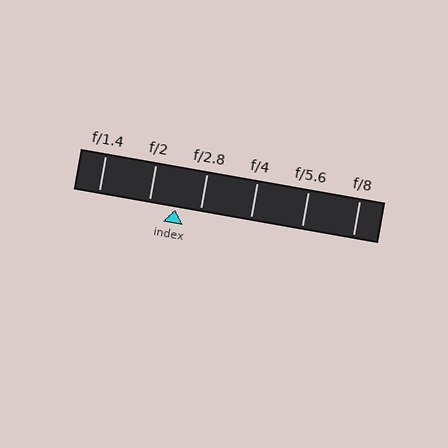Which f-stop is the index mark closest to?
The index mark is closest to f/2.8.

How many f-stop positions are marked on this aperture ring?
There are 6 f-stop positions marked.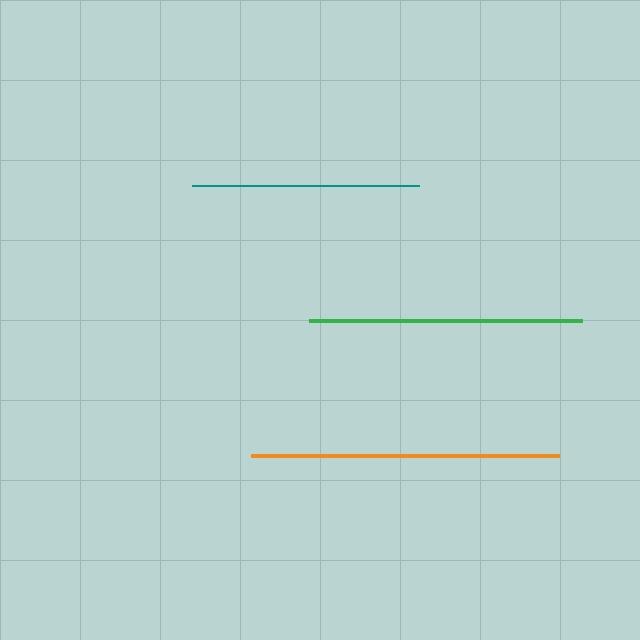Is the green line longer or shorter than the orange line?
The orange line is longer than the green line.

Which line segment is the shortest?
The teal line is the shortest at approximately 227 pixels.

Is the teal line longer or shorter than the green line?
The green line is longer than the teal line.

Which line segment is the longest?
The orange line is the longest at approximately 309 pixels.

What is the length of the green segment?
The green segment is approximately 273 pixels long.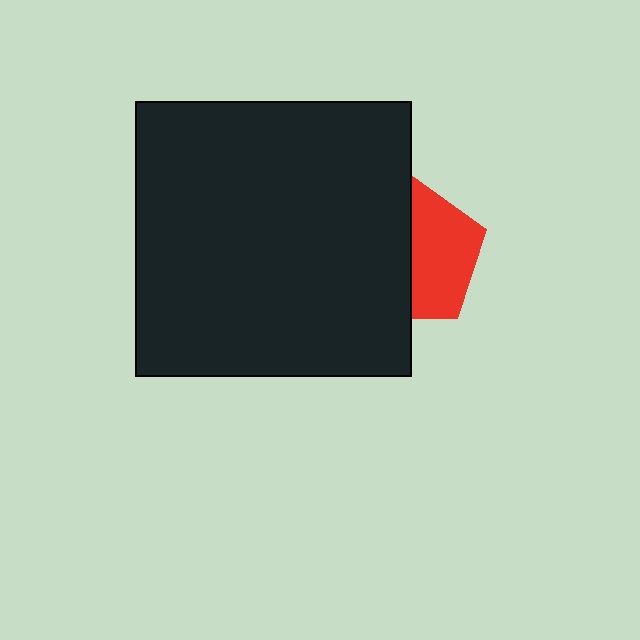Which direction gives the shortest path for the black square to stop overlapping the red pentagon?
Moving left gives the shortest separation.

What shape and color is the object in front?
The object in front is a black square.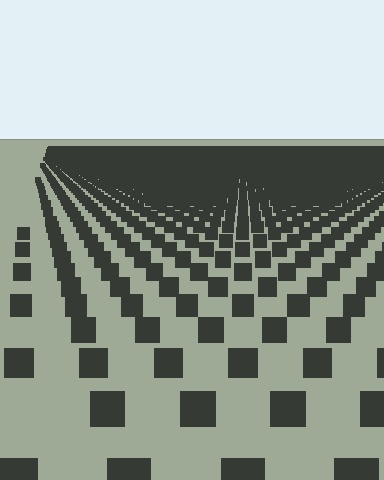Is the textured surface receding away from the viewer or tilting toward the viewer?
The surface is receding away from the viewer. Texture elements get smaller and denser toward the top.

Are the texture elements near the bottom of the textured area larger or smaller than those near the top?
Larger. Near the bottom, elements are closer to the viewer and appear at a bigger on-screen size.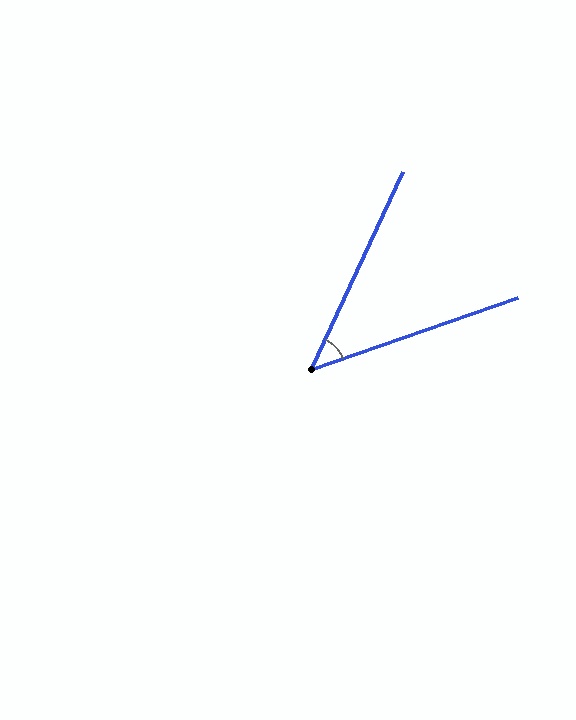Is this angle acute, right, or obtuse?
It is acute.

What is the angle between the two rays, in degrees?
Approximately 46 degrees.